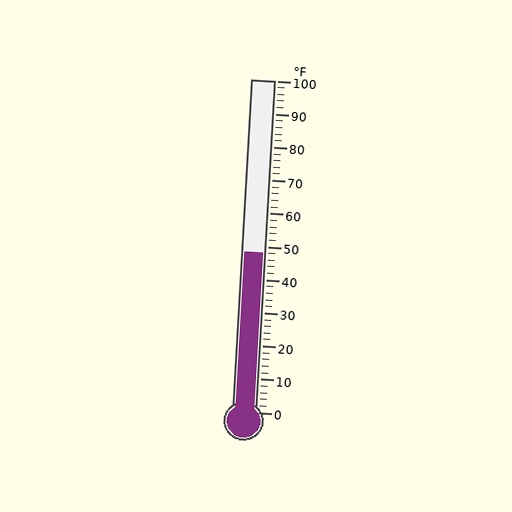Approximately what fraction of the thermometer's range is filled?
The thermometer is filled to approximately 50% of its range.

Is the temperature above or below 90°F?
The temperature is below 90°F.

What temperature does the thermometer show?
The thermometer shows approximately 48°F.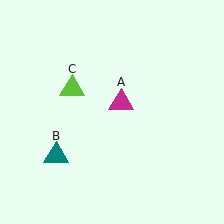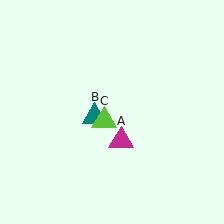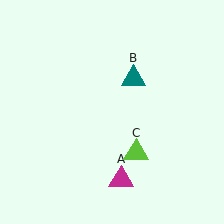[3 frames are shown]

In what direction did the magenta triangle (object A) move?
The magenta triangle (object A) moved down.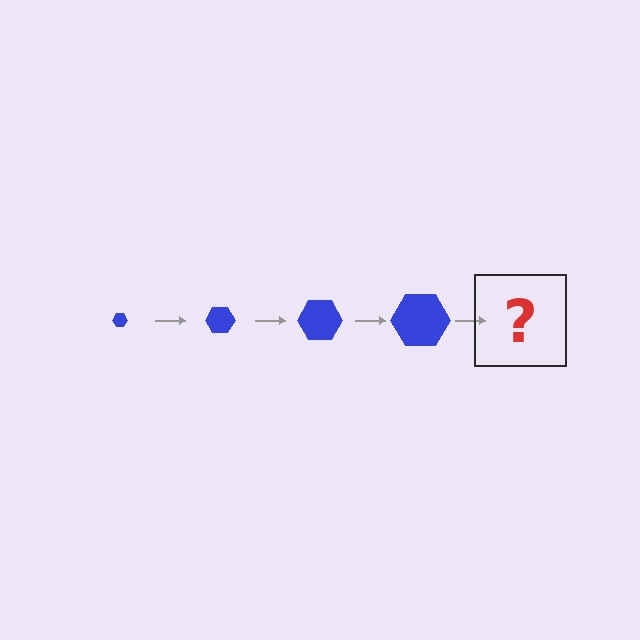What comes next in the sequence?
The next element should be a blue hexagon, larger than the previous one.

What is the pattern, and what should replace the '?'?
The pattern is that the hexagon gets progressively larger each step. The '?' should be a blue hexagon, larger than the previous one.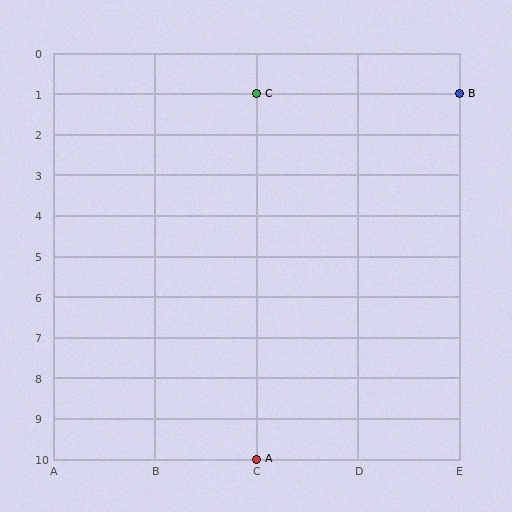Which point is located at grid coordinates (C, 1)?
Point C is at (C, 1).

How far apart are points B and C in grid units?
Points B and C are 2 columns apart.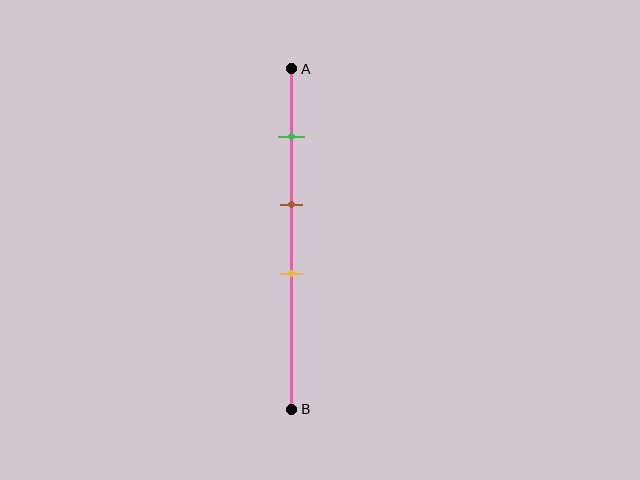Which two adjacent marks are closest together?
The brown and yellow marks are the closest adjacent pair.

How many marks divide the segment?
There are 3 marks dividing the segment.